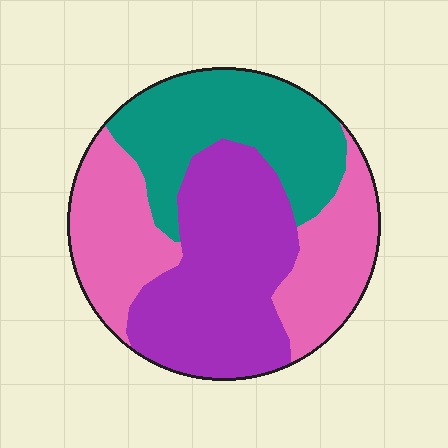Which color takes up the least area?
Teal, at roughly 30%.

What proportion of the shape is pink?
Pink takes up between a third and a half of the shape.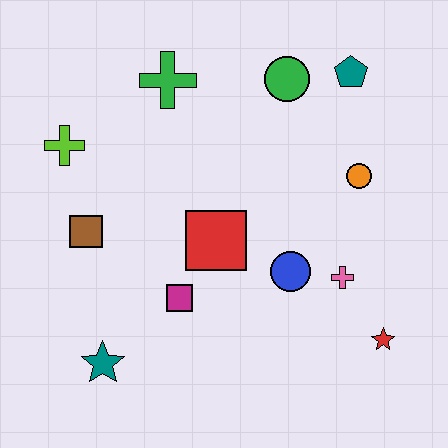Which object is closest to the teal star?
The magenta square is closest to the teal star.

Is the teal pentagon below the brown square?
No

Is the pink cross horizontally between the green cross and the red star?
Yes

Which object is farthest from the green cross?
The red star is farthest from the green cross.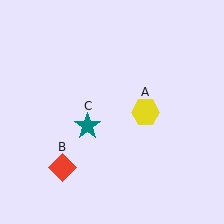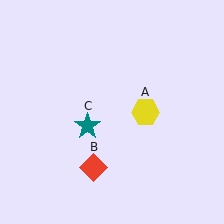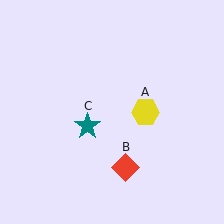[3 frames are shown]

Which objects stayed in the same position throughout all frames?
Yellow hexagon (object A) and teal star (object C) remained stationary.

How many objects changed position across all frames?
1 object changed position: red diamond (object B).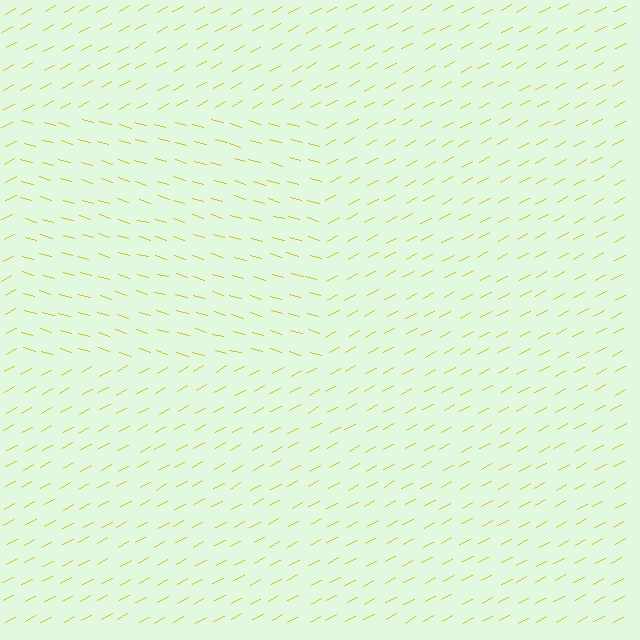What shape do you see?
I see a rectangle.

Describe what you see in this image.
The image is filled with small yellow line segments. A rectangle region in the image has lines oriented differently from the surrounding lines, creating a visible texture boundary.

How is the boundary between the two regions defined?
The boundary is defined purely by a change in line orientation (approximately 45 degrees difference). All lines are the same color and thickness.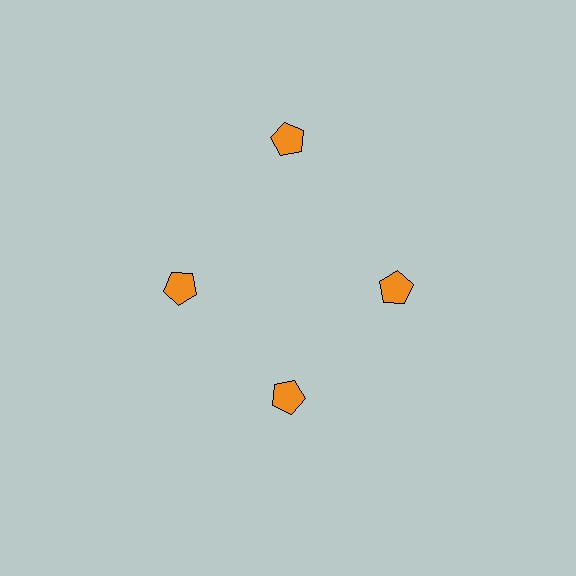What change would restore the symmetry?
The symmetry would be restored by moving it inward, back onto the ring so that all 4 pentagons sit at equal angles and equal distance from the center.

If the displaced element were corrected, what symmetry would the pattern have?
It would have 4-fold rotational symmetry — the pattern would map onto itself every 90 degrees.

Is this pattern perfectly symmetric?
No. The 4 orange pentagons are arranged in a ring, but one element near the 12 o'clock position is pushed outward from the center, breaking the 4-fold rotational symmetry.